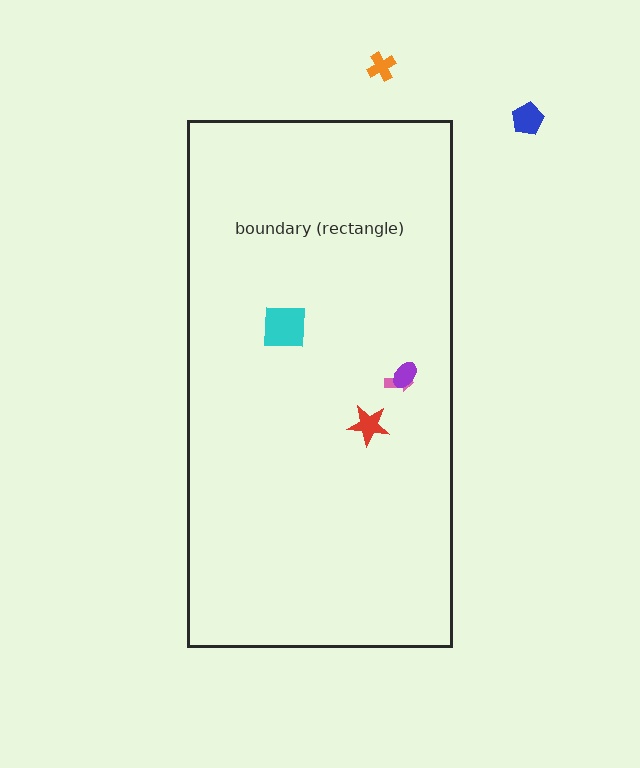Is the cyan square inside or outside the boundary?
Inside.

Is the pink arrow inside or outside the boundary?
Inside.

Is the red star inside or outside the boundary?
Inside.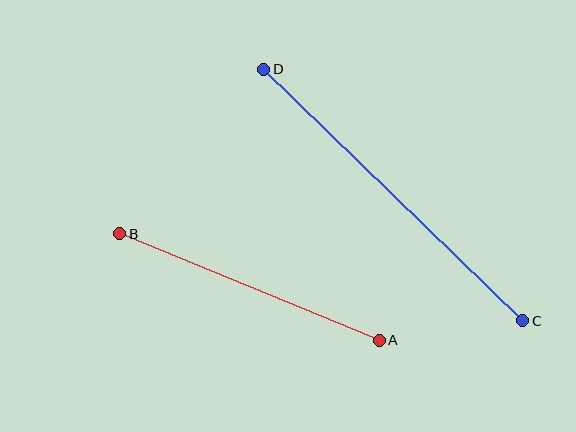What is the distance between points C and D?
The distance is approximately 361 pixels.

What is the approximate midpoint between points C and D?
The midpoint is at approximately (393, 195) pixels.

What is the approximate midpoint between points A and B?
The midpoint is at approximately (249, 287) pixels.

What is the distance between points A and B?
The distance is approximately 280 pixels.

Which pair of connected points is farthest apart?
Points C and D are farthest apart.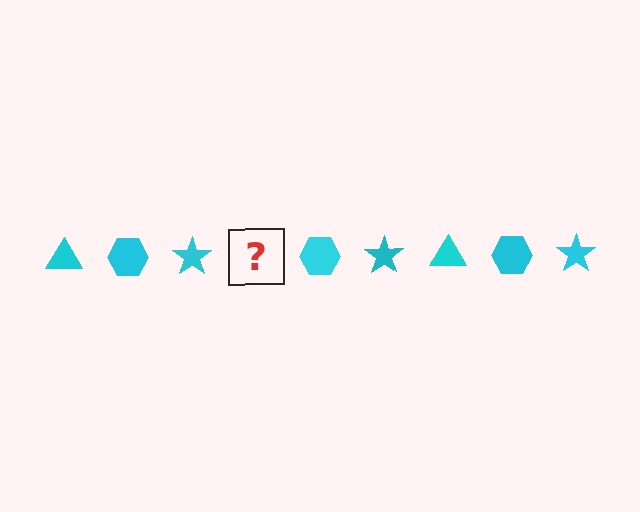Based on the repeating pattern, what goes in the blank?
The blank should be a cyan triangle.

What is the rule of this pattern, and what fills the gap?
The rule is that the pattern cycles through triangle, hexagon, star shapes in cyan. The gap should be filled with a cyan triangle.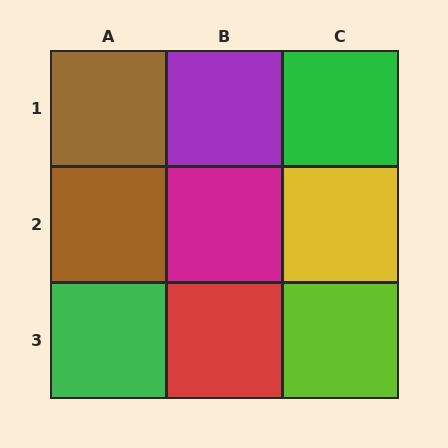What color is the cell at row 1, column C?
Green.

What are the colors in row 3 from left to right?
Green, red, lime.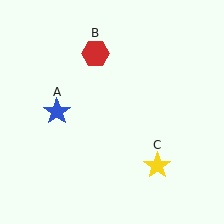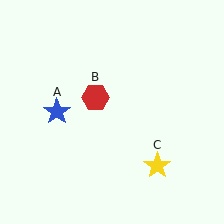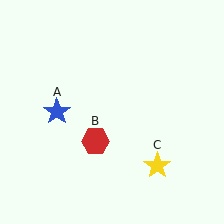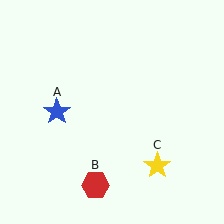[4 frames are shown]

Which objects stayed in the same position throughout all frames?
Blue star (object A) and yellow star (object C) remained stationary.